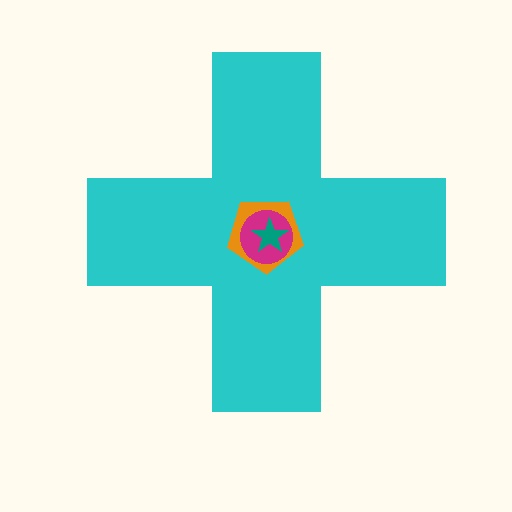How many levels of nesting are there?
4.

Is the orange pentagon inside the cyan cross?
Yes.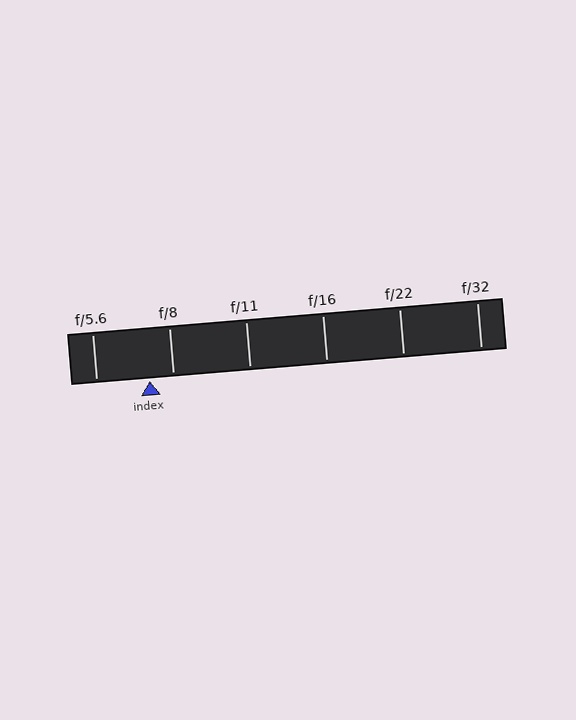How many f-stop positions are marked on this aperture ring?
There are 6 f-stop positions marked.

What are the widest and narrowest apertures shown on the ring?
The widest aperture shown is f/5.6 and the narrowest is f/32.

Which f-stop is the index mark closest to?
The index mark is closest to f/8.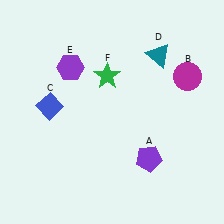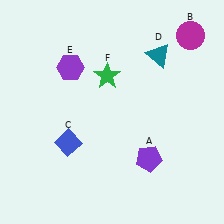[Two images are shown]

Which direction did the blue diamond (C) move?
The blue diamond (C) moved down.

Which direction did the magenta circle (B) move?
The magenta circle (B) moved up.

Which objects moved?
The objects that moved are: the magenta circle (B), the blue diamond (C).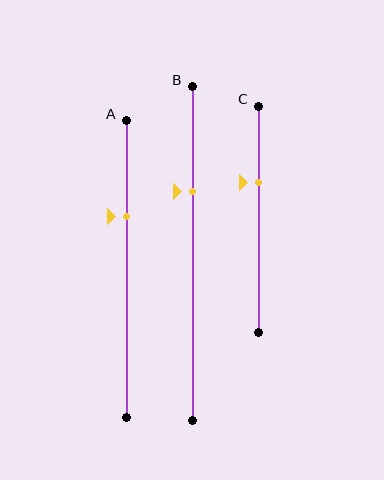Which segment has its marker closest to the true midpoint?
Segment C has its marker closest to the true midpoint.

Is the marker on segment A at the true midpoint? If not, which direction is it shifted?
No, the marker on segment A is shifted upward by about 18% of the segment length.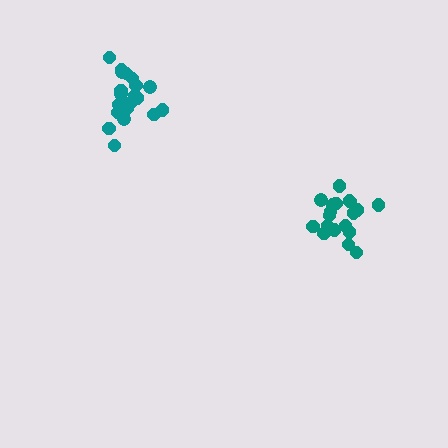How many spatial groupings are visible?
There are 2 spatial groupings.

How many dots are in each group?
Group 1: 19 dots, Group 2: 21 dots (40 total).